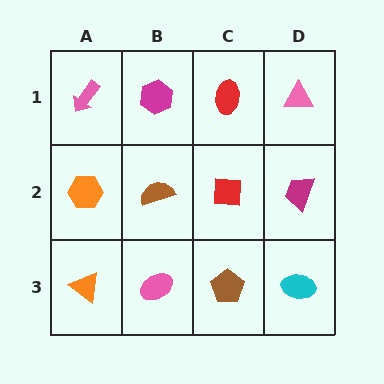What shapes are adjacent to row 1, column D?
A magenta trapezoid (row 2, column D), a red ellipse (row 1, column C).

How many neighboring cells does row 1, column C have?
3.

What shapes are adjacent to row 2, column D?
A pink triangle (row 1, column D), a cyan ellipse (row 3, column D), a red square (row 2, column C).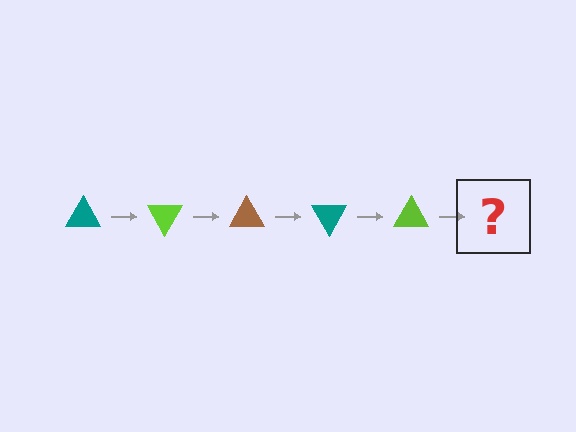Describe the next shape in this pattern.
It should be a brown triangle, rotated 300 degrees from the start.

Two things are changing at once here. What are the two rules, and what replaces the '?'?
The two rules are that it rotates 60 degrees each step and the color cycles through teal, lime, and brown. The '?' should be a brown triangle, rotated 300 degrees from the start.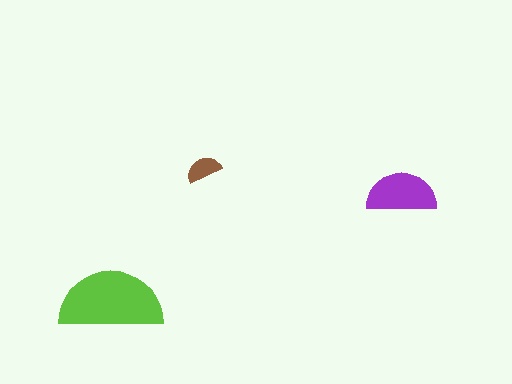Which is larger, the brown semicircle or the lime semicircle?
The lime one.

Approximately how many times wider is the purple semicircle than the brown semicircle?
About 2 times wider.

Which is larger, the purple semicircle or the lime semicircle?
The lime one.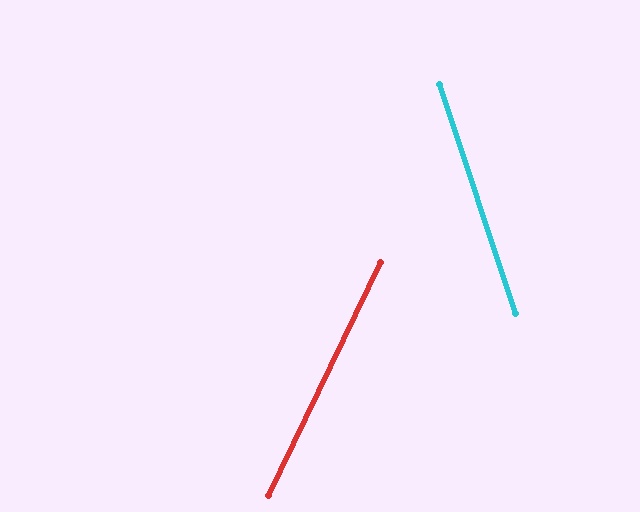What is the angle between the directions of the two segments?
Approximately 44 degrees.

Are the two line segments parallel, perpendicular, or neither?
Neither parallel nor perpendicular — they differ by about 44°.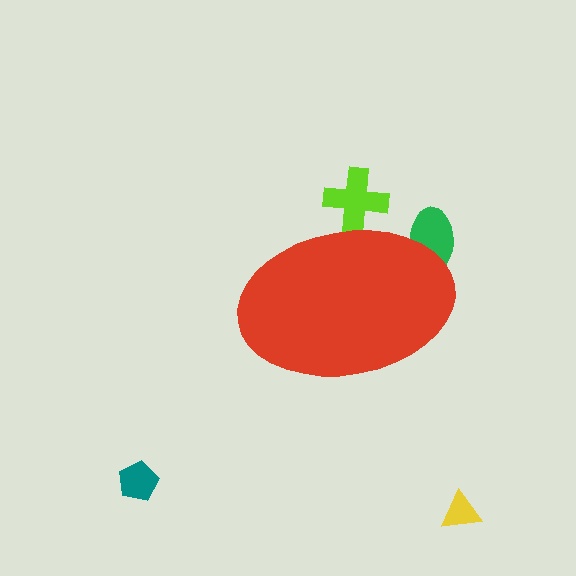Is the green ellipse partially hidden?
Yes, the green ellipse is partially hidden behind the red ellipse.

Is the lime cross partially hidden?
Yes, the lime cross is partially hidden behind the red ellipse.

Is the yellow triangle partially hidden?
No, the yellow triangle is fully visible.